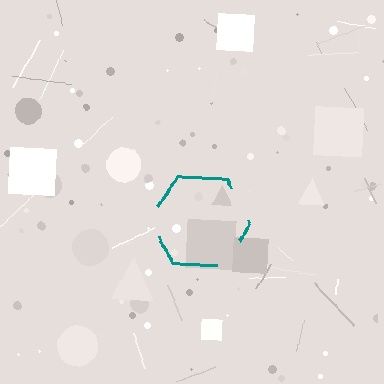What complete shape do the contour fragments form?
The contour fragments form a hexagon.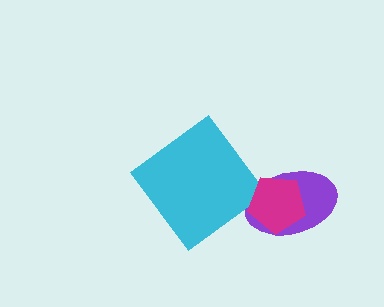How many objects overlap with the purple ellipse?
1 object overlaps with the purple ellipse.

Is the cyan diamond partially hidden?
No, no other shape covers it.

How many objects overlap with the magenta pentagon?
1 object overlaps with the magenta pentagon.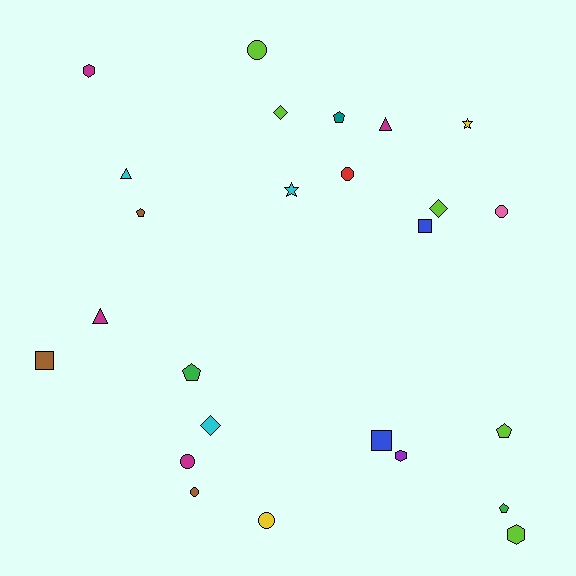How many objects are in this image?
There are 25 objects.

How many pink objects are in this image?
There is 1 pink object.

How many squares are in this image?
There are 3 squares.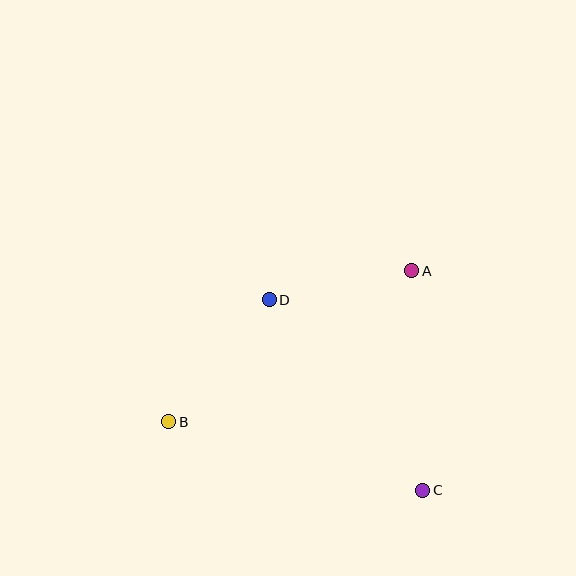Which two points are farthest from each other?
Points A and B are farthest from each other.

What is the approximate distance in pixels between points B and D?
The distance between B and D is approximately 158 pixels.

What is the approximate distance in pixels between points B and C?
The distance between B and C is approximately 263 pixels.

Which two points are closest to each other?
Points A and D are closest to each other.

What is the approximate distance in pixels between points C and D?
The distance between C and D is approximately 245 pixels.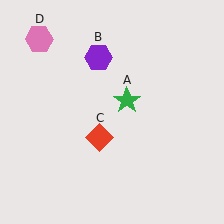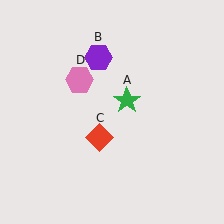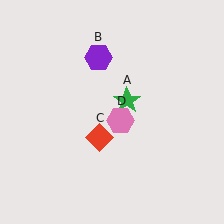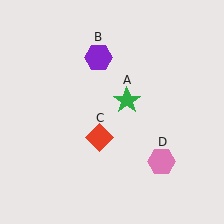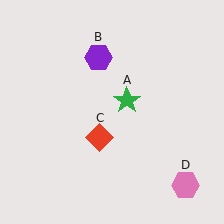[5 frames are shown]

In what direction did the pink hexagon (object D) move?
The pink hexagon (object D) moved down and to the right.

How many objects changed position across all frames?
1 object changed position: pink hexagon (object D).